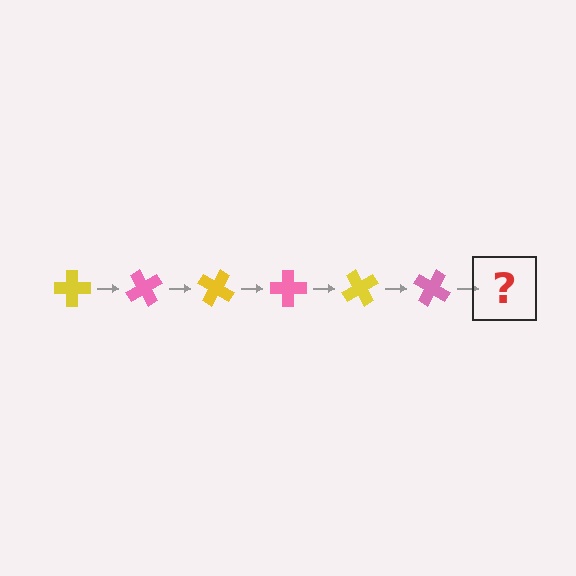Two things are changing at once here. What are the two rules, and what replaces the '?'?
The two rules are that it rotates 60 degrees each step and the color cycles through yellow and pink. The '?' should be a yellow cross, rotated 360 degrees from the start.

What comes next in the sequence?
The next element should be a yellow cross, rotated 360 degrees from the start.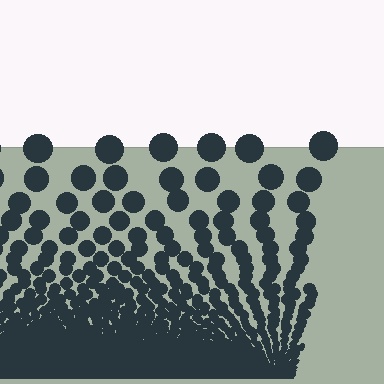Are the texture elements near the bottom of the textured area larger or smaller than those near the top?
Smaller. The gradient is inverted — elements near the bottom are smaller and denser.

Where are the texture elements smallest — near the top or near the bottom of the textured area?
Near the bottom.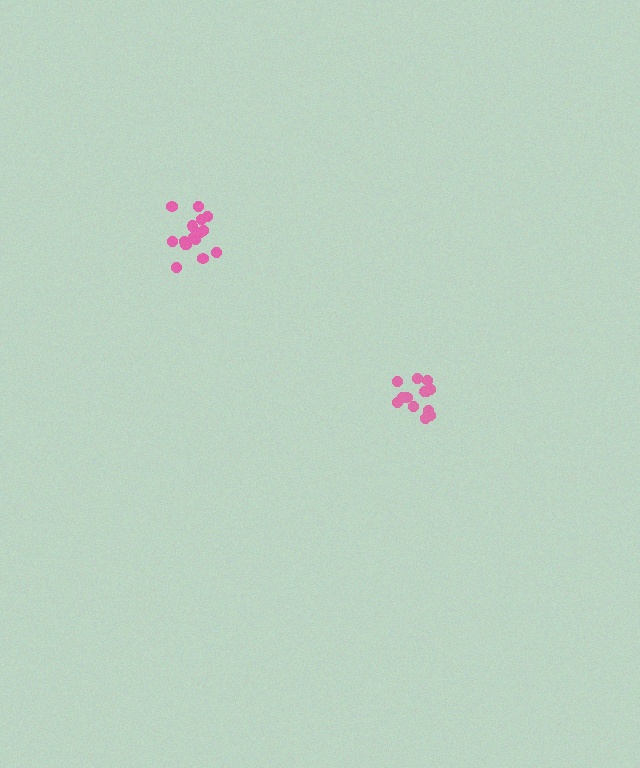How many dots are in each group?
Group 1: 17 dots, Group 2: 13 dots (30 total).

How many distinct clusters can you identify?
There are 2 distinct clusters.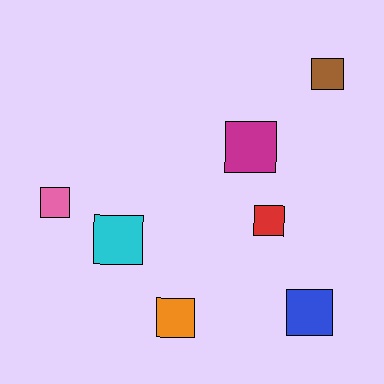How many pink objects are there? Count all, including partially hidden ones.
There is 1 pink object.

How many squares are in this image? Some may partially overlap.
There are 7 squares.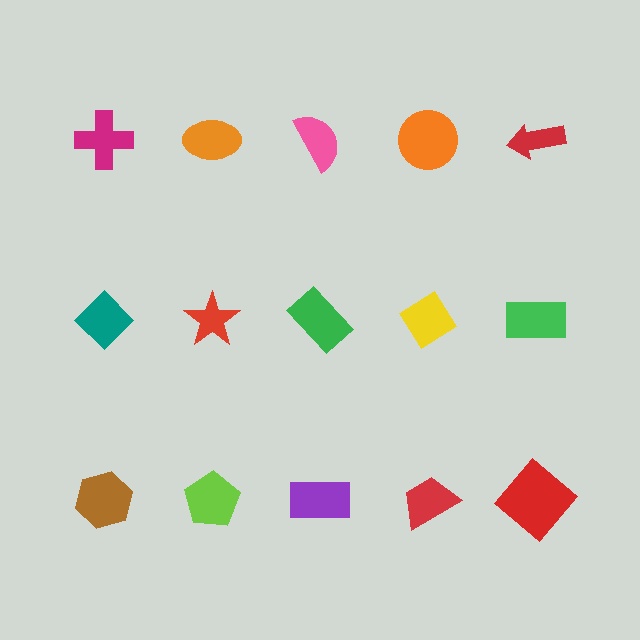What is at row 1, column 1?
A magenta cross.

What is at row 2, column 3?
A green rectangle.